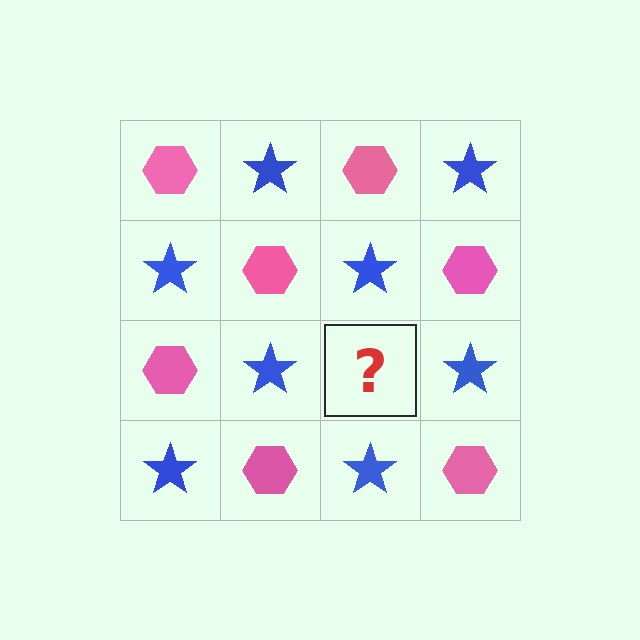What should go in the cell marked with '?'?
The missing cell should contain a pink hexagon.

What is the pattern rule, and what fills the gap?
The rule is that it alternates pink hexagon and blue star in a checkerboard pattern. The gap should be filled with a pink hexagon.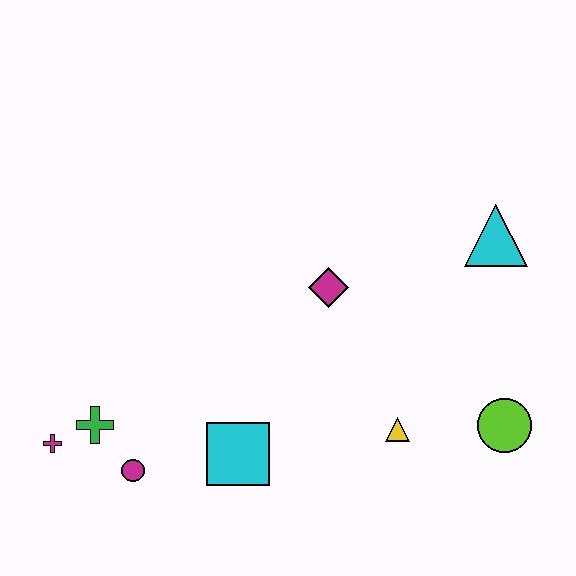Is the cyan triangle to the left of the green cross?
No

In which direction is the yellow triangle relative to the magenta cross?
The yellow triangle is to the right of the magenta cross.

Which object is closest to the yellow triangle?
The lime circle is closest to the yellow triangle.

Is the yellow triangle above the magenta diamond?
No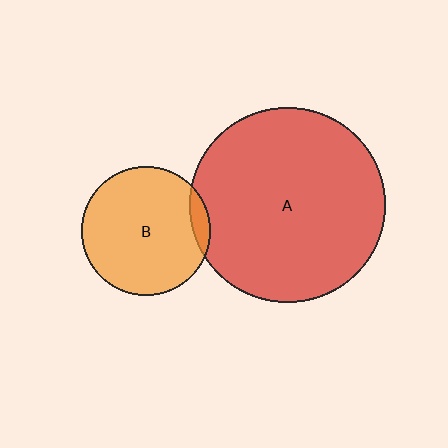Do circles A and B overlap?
Yes.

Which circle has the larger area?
Circle A (red).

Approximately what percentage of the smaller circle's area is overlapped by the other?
Approximately 5%.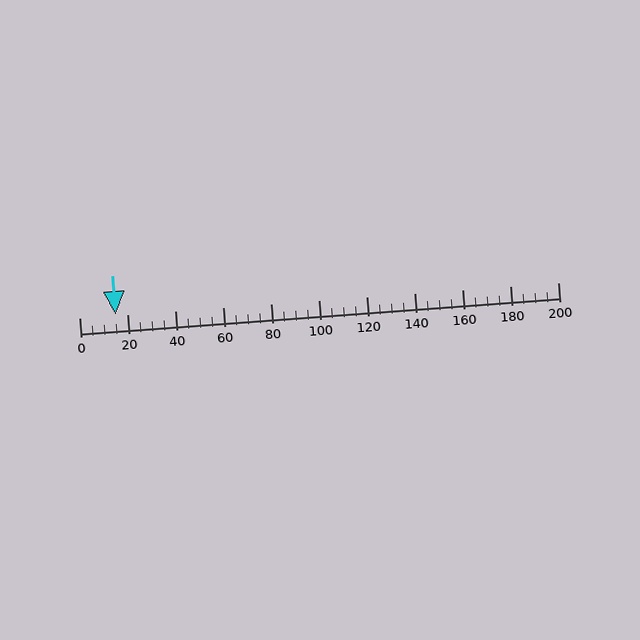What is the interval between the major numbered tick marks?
The major tick marks are spaced 20 units apart.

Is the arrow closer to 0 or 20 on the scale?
The arrow is closer to 20.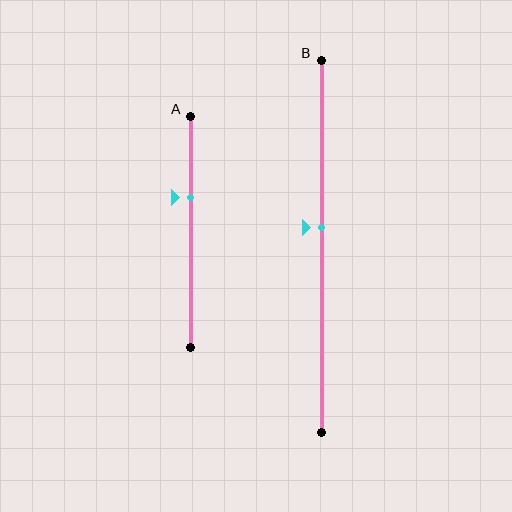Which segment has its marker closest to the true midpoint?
Segment B has its marker closest to the true midpoint.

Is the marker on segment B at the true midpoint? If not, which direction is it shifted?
No, the marker on segment B is shifted upward by about 5% of the segment length.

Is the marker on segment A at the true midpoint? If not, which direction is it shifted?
No, the marker on segment A is shifted upward by about 15% of the segment length.